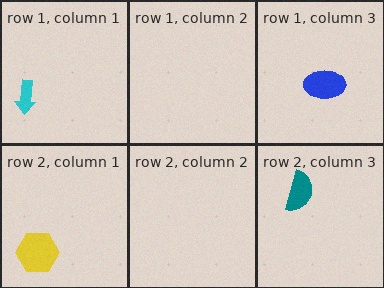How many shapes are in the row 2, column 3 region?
1.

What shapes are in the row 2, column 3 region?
The teal semicircle.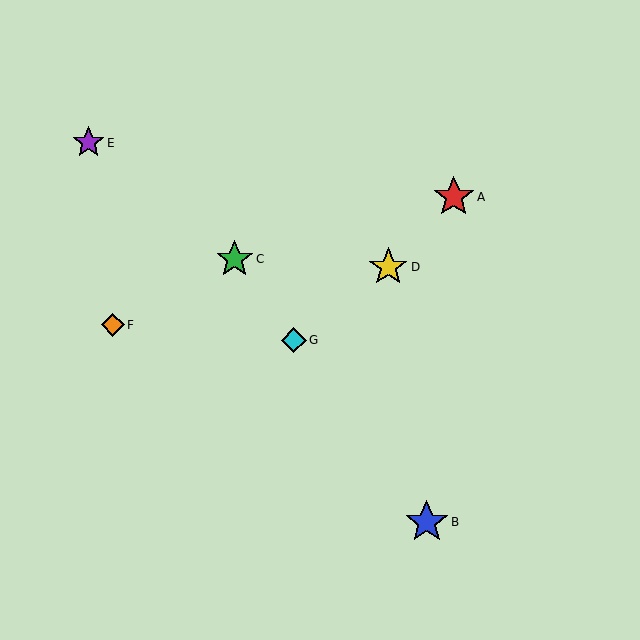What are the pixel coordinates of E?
Object E is at (89, 143).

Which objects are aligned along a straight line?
Objects B, C, G are aligned along a straight line.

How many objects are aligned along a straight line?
3 objects (B, C, G) are aligned along a straight line.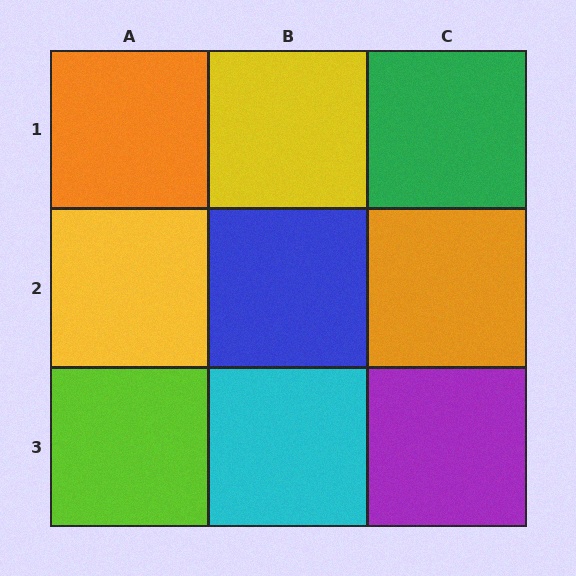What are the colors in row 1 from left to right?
Orange, yellow, green.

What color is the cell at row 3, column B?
Cyan.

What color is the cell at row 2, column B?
Blue.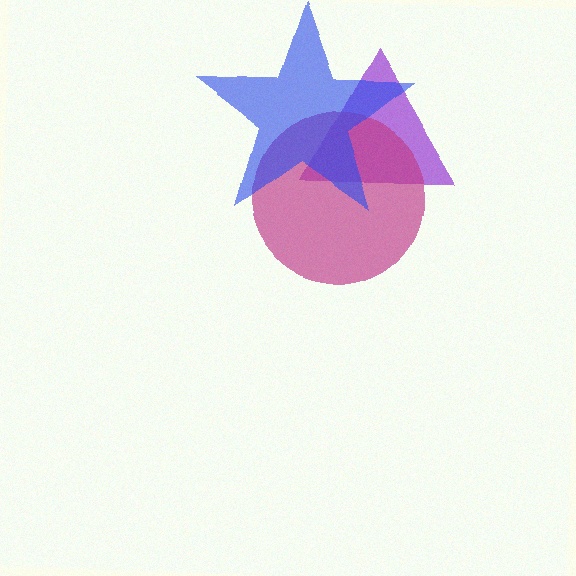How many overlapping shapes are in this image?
There are 3 overlapping shapes in the image.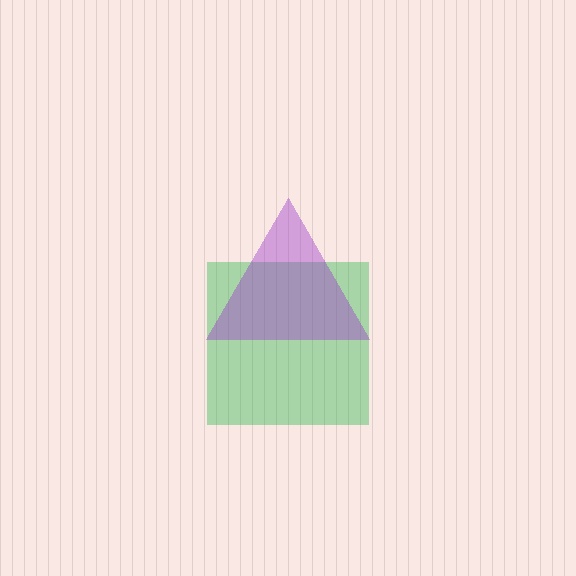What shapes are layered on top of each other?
The layered shapes are: a green square, a purple triangle.